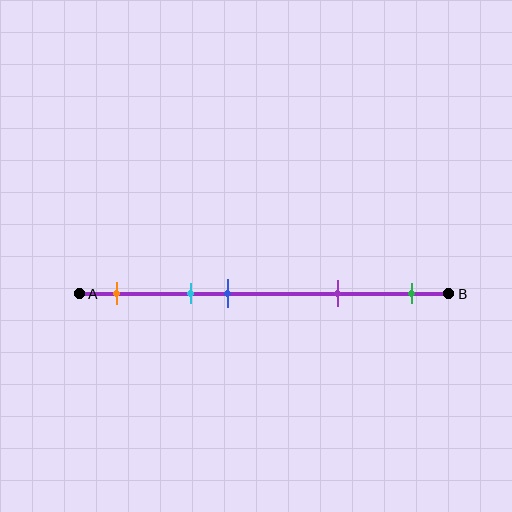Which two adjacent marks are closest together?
The cyan and blue marks are the closest adjacent pair.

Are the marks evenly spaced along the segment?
No, the marks are not evenly spaced.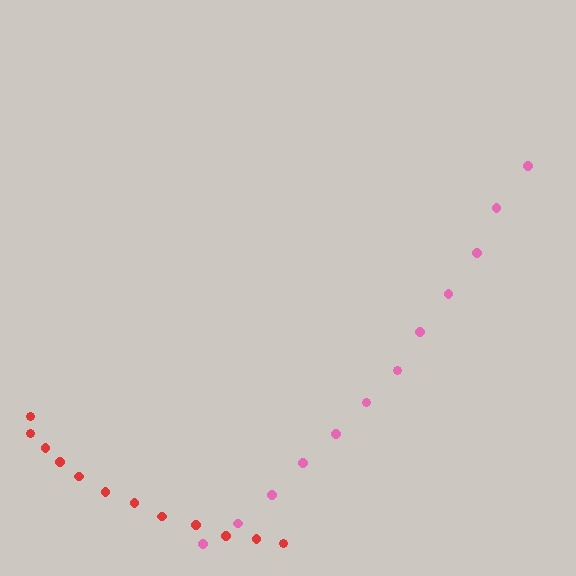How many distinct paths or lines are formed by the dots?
There are 2 distinct paths.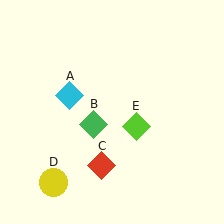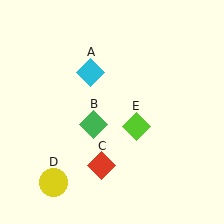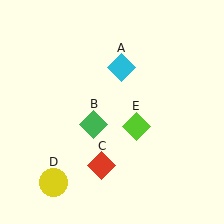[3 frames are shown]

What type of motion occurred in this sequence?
The cyan diamond (object A) rotated clockwise around the center of the scene.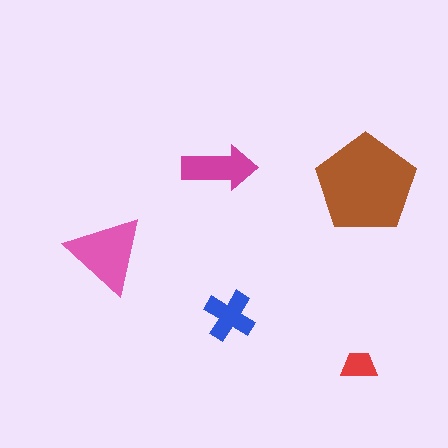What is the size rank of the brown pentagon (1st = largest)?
1st.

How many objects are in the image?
There are 5 objects in the image.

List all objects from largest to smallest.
The brown pentagon, the pink triangle, the magenta arrow, the blue cross, the red trapezoid.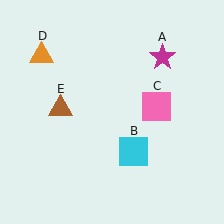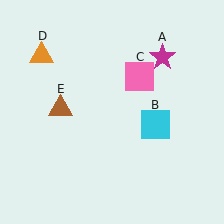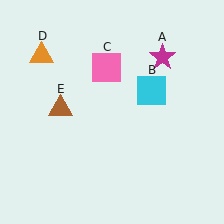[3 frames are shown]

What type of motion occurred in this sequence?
The cyan square (object B), pink square (object C) rotated counterclockwise around the center of the scene.